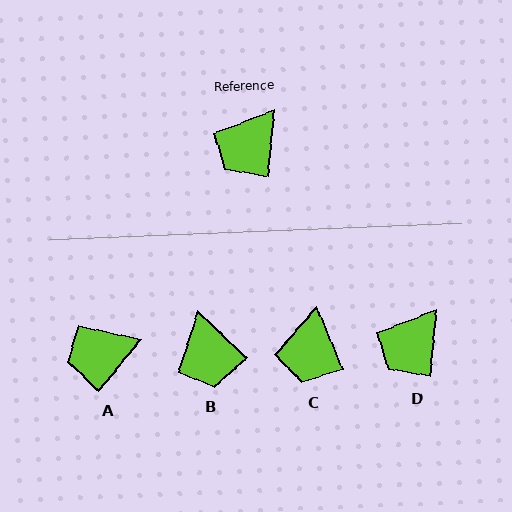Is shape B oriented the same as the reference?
No, it is off by about 52 degrees.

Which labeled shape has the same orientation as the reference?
D.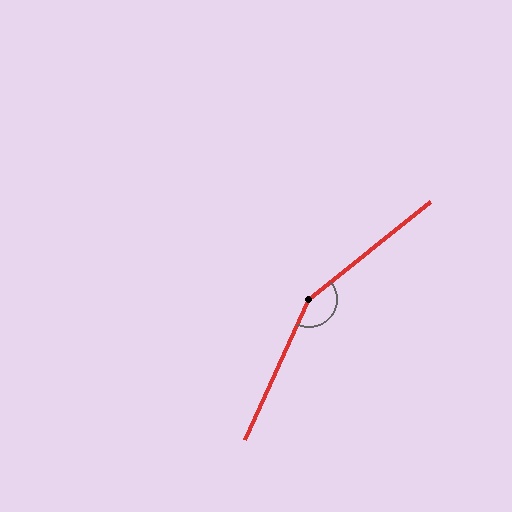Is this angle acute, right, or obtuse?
It is obtuse.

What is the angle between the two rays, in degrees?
Approximately 153 degrees.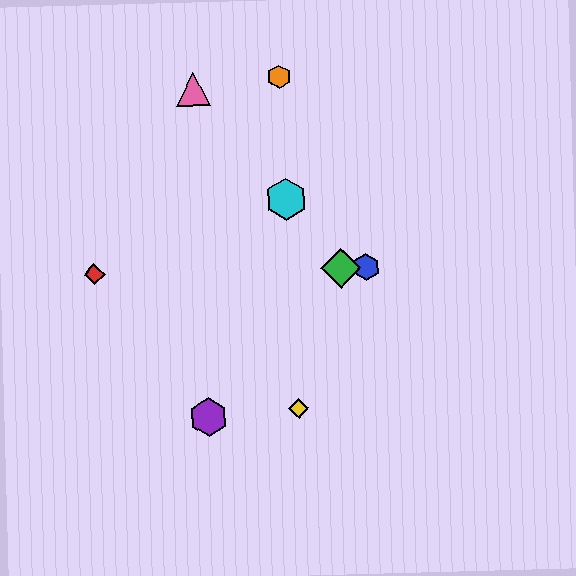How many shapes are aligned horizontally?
3 shapes (the red diamond, the blue hexagon, the green diamond) are aligned horizontally.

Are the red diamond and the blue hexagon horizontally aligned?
Yes, both are at y≈274.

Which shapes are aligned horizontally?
The red diamond, the blue hexagon, the green diamond are aligned horizontally.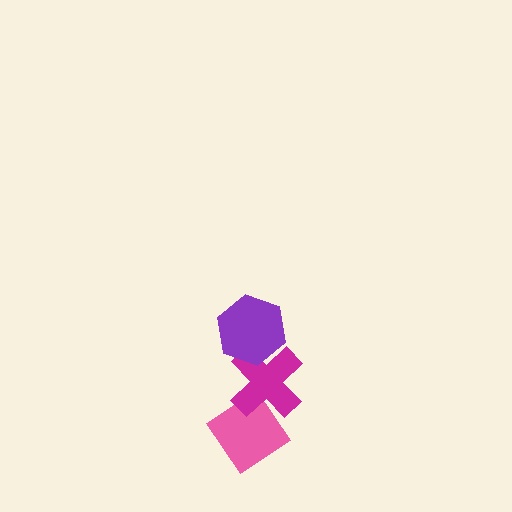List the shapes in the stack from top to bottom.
From top to bottom: the purple hexagon, the magenta cross, the pink diamond.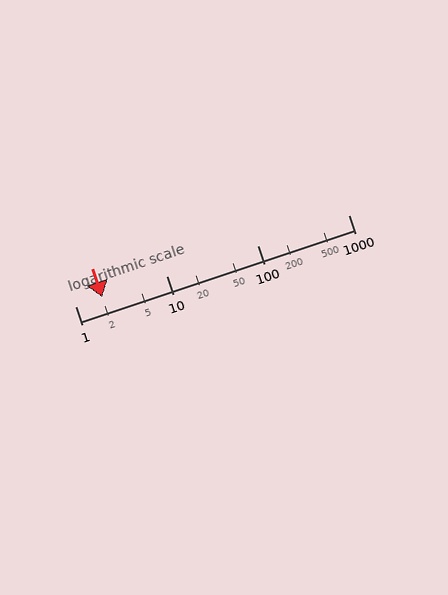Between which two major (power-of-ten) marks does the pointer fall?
The pointer is between 1 and 10.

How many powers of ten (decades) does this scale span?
The scale spans 3 decades, from 1 to 1000.